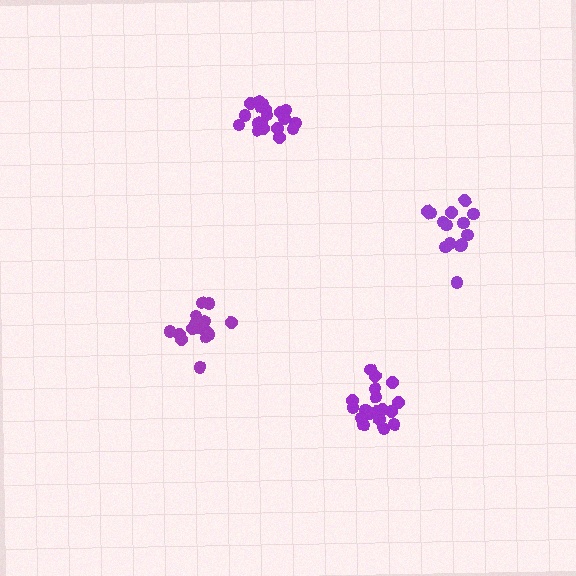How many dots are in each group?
Group 1: 20 dots, Group 2: 18 dots, Group 3: 19 dots, Group 4: 14 dots (71 total).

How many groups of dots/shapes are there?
There are 4 groups.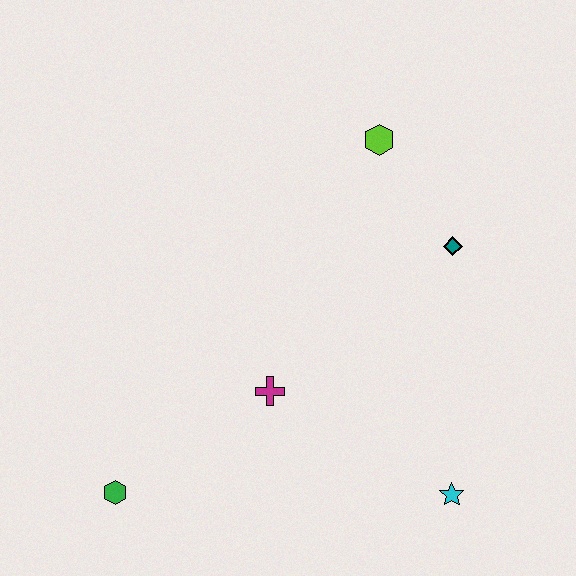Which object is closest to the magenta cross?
The green hexagon is closest to the magenta cross.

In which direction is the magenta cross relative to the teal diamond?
The magenta cross is to the left of the teal diamond.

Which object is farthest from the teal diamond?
The green hexagon is farthest from the teal diamond.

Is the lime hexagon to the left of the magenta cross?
No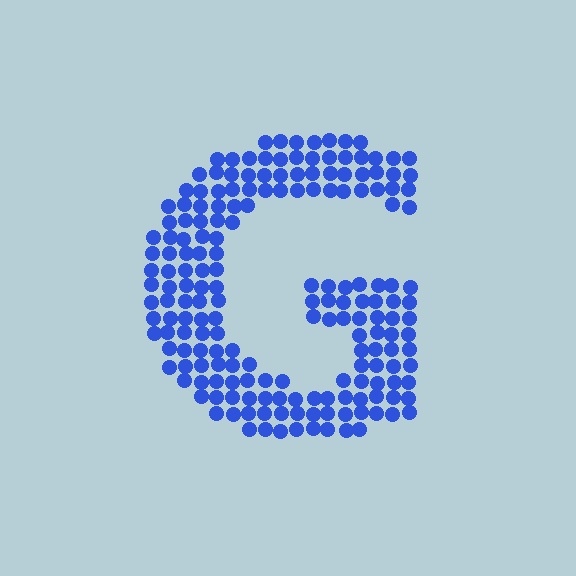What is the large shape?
The large shape is the letter G.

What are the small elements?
The small elements are circles.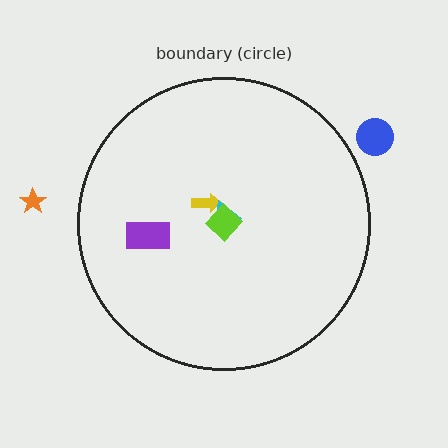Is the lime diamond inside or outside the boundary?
Inside.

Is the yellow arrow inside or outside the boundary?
Inside.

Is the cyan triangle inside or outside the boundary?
Inside.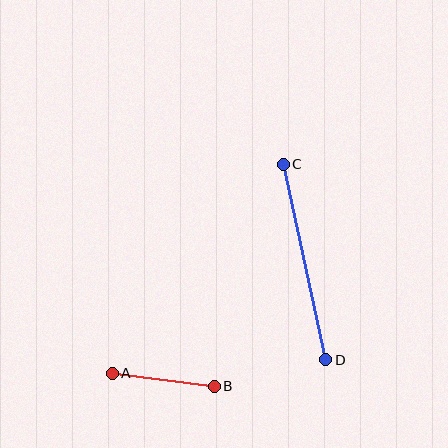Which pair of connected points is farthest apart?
Points C and D are farthest apart.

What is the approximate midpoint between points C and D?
The midpoint is at approximately (305, 262) pixels.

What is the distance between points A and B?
The distance is approximately 103 pixels.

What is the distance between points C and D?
The distance is approximately 200 pixels.